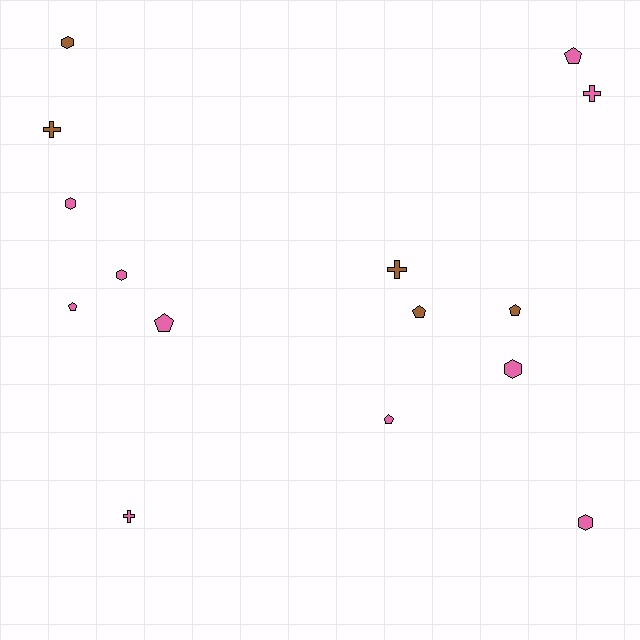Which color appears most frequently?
Pink, with 10 objects.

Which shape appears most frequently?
Pentagon, with 6 objects.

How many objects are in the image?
There are 15 objects.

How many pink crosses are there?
There are 2 pink crosses.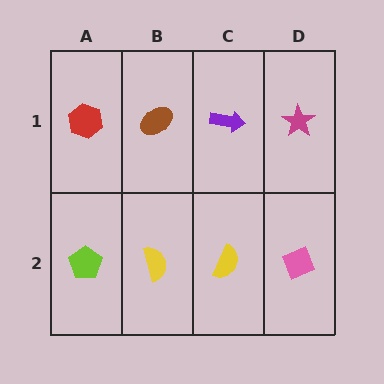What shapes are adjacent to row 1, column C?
A yellow semicircle (row 2, column C), a brown ellipse (row 1, column B), a magenta star (row 1, column D).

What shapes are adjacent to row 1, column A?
A lime pentagon (row 2, column A), a brown ellipse (row 1, column B).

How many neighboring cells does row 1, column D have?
2.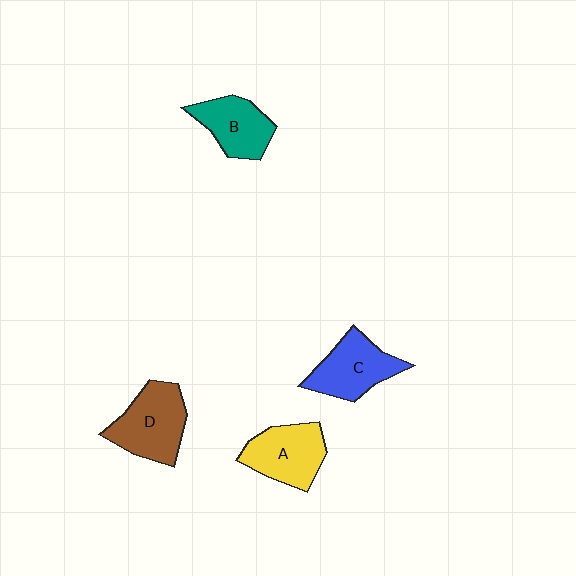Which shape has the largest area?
Shape D (brown).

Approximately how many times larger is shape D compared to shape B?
Approximately 1.3 times.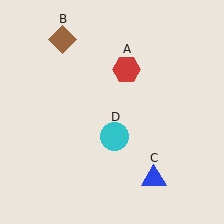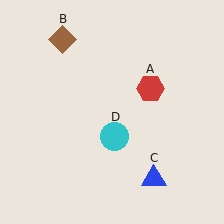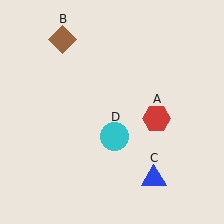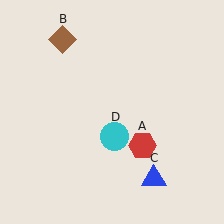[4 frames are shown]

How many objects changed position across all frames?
1 object changed position: red hexagon (object A).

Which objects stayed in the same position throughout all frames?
Brown diamond (object B) and blue triangle (object C) and cyan circle (object D) remained stationary.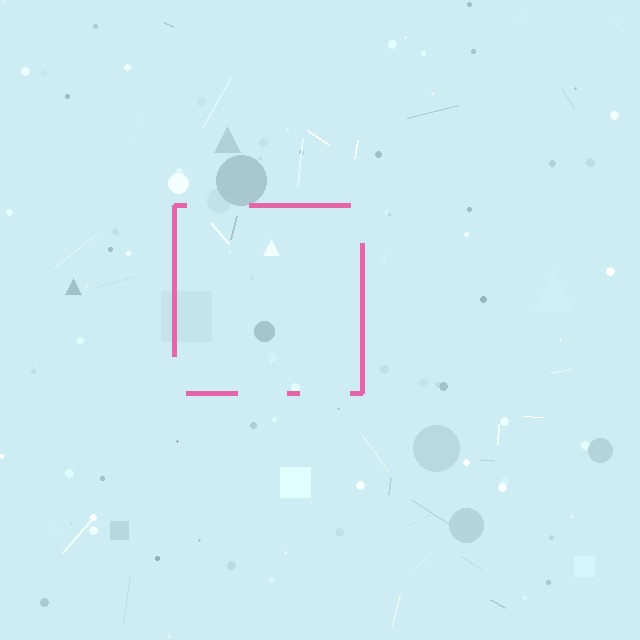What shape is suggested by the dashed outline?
The dashed outline suggests a square.